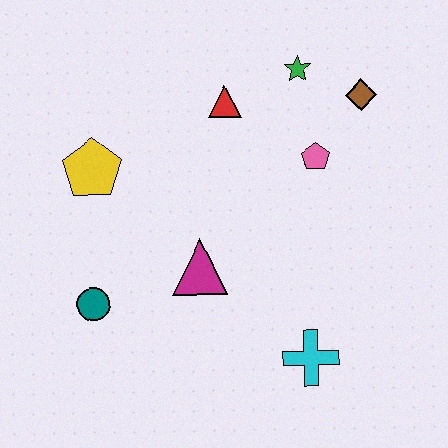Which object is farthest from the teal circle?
The brown diamond is farthest from the teal circle.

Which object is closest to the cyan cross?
The magenta triangle is closest to the cyan cross.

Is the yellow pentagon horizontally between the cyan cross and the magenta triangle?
No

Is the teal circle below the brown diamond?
Yes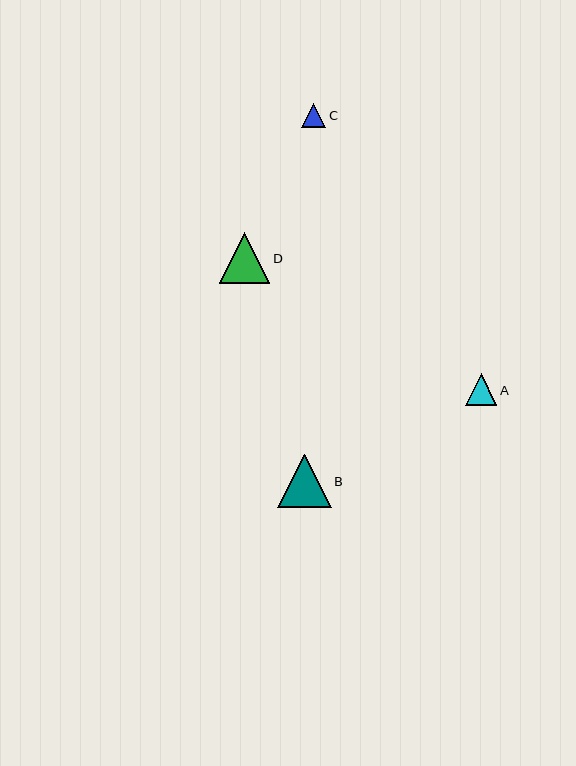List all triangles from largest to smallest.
From largest to smallest: B, D, A, C.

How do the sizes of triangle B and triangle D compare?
Triangle B and triangle D are approximately the same size.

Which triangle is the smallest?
Triangle C is the smallest with a size of approximately 24 pixels.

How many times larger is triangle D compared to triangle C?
Triangle D is approximately 2.1 times the size of triangle C.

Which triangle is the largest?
Triangle B is the largest with a size of approximately 53 pixels.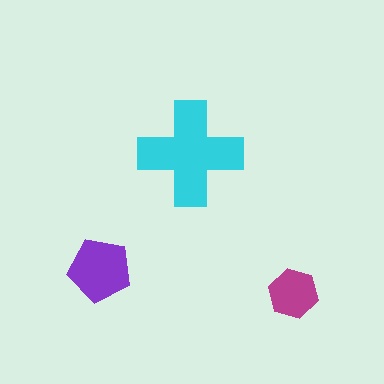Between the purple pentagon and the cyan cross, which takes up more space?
The cyan cross.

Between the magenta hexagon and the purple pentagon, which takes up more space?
The purple pentagon.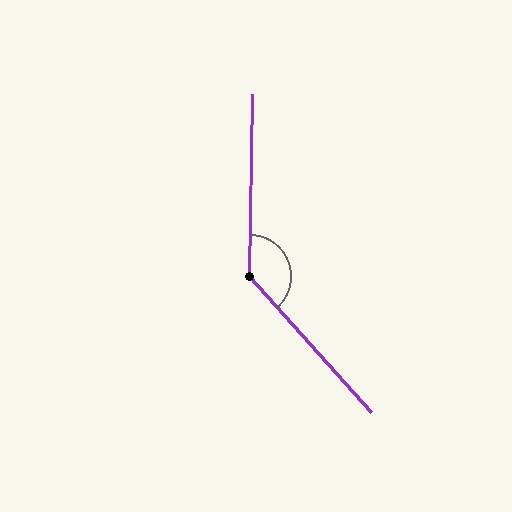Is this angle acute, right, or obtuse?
It is obtuse.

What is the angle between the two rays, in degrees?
Approximately 137 degrees.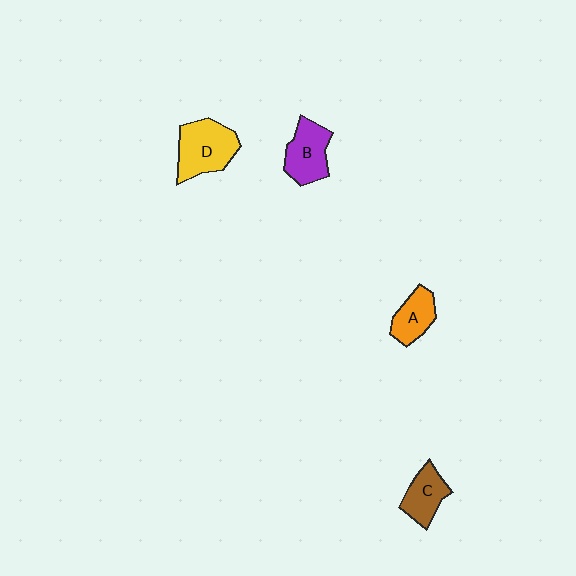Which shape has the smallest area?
Shape A (orange).